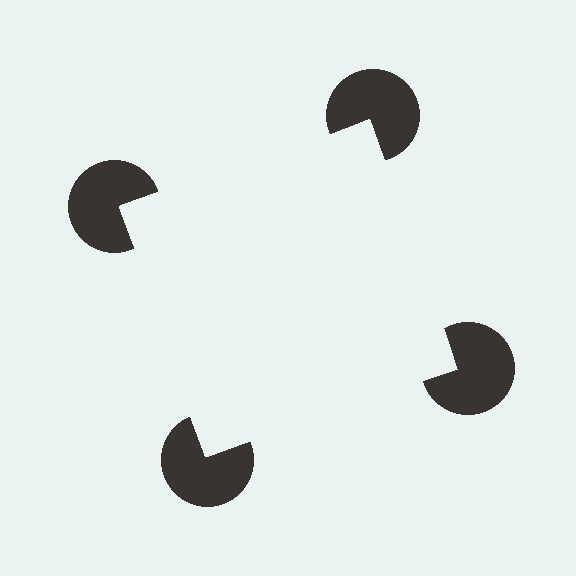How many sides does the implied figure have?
4 sides.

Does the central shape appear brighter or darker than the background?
It typically appears slightly brighter than the background, even though no actual brightness change is drawn.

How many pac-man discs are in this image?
There are 4 — one at each vertex of the illusory square.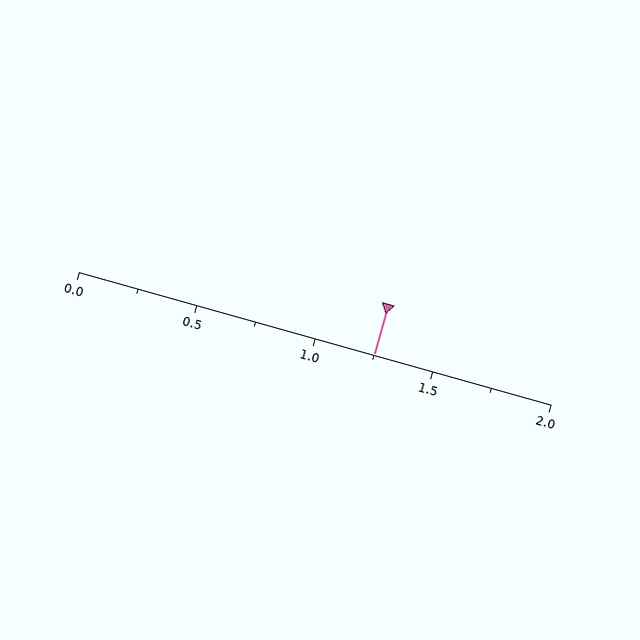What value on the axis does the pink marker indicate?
The marker indicates approximately 1.25.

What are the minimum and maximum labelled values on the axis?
The axis runs from 0.0 to 2.0.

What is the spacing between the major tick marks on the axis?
The major ticks are spaced 0.5 apart.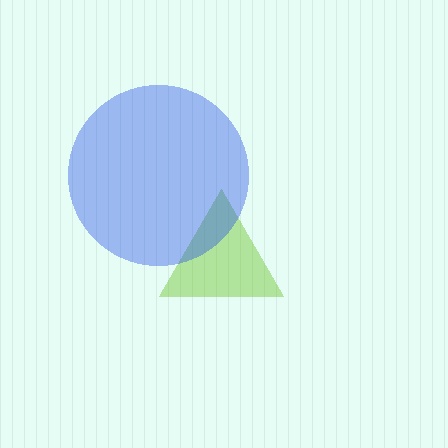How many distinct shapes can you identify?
There are 2 distinct shapes: a lime triangle, a blue circle.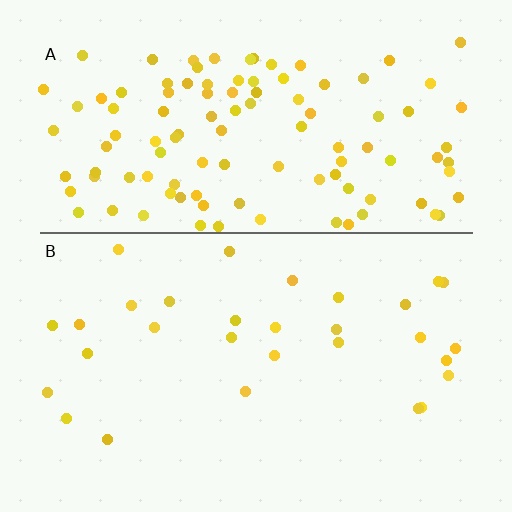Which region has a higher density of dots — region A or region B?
A (the top).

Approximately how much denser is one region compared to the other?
Approximately 3.8× — region A over region B.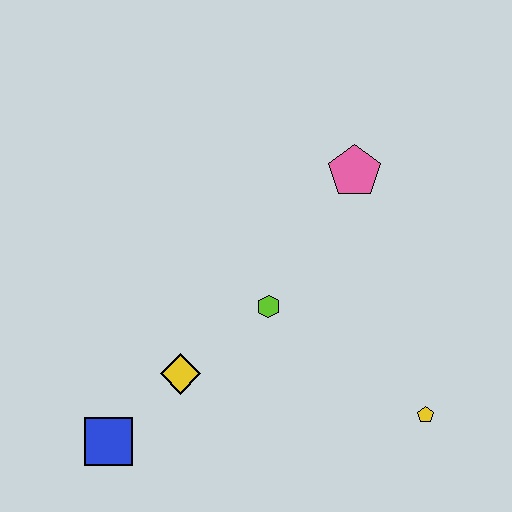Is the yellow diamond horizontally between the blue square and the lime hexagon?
Yes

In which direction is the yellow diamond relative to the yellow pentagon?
The yellow diamond is to the left of the yellow pentagon.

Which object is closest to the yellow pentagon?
The lime hexagon is closest to the yellow pentagon.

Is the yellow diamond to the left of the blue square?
No